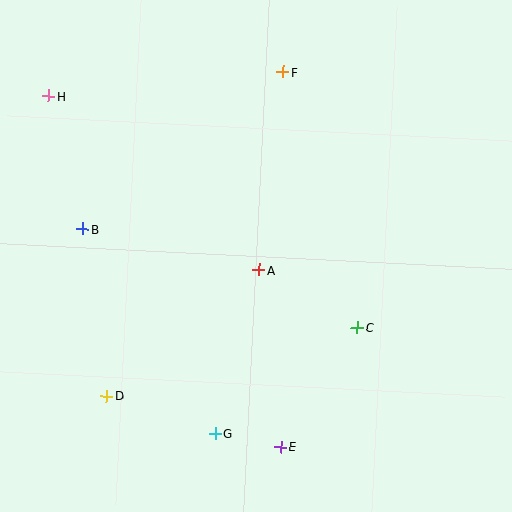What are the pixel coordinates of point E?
Point E is at (281, 447).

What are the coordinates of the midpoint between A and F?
The midpoint between A and F is at (271, 171).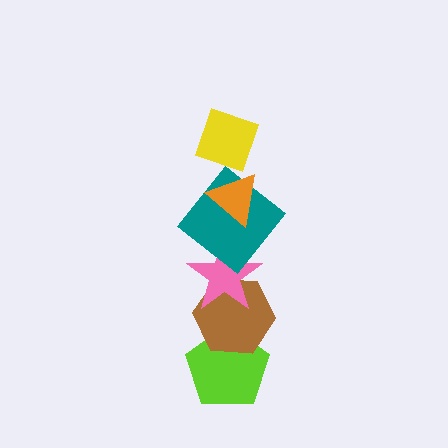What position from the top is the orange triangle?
The orange triangle is 2nd from the top.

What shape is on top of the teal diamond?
The orange triangle is on top of the teal diamond.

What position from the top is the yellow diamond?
The yellow diamond is 1st from the top.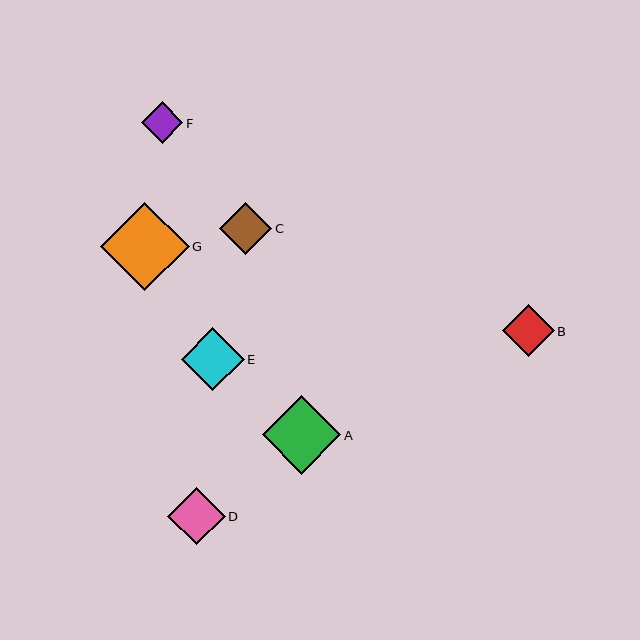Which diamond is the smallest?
Diamond F is the smallest with a size of approximately 42 pixels.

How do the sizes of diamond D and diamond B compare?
Diamond D and diamond B are approximately the same size.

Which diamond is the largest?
Diamond G is the largest with a size of approximately 88 pixels.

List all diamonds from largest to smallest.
From largest to smallest: G, A, E, D, C, B, F.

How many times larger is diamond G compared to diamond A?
Diamond G is approximately 1.1 times the size of diamond A.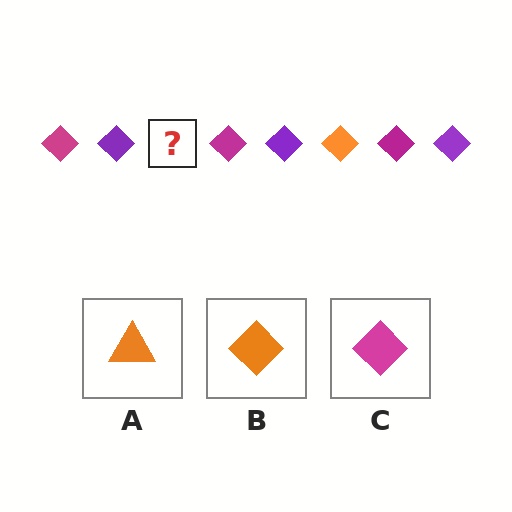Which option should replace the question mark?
Option B.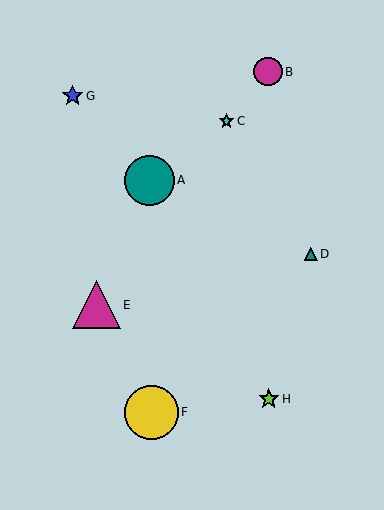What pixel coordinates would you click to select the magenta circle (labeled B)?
Click at (268, 72) to select the magenta circle B.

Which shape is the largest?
The yellow circle (labeled F) is the largest.